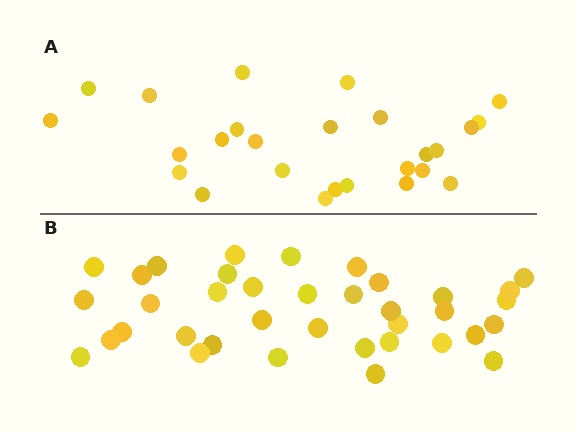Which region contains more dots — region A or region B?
Region B (the bottom region) has more dots.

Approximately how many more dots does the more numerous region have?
Region B has roughly 12 or so more dots than region A.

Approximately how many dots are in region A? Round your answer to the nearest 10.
About 30 dots. (The exact count is 26, which rounds to 30.)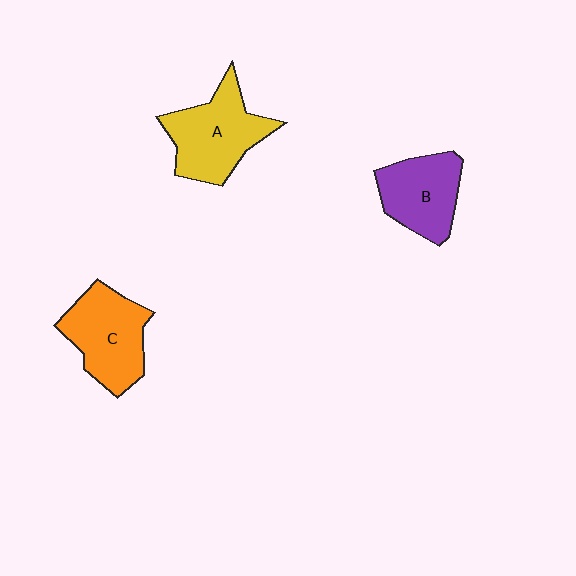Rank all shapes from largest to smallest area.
From largest to smallest: A (yellow), C (orange), B (purple).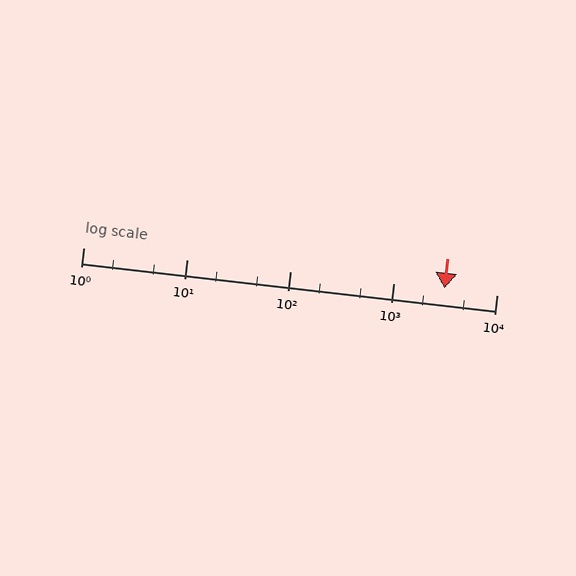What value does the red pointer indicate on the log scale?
The pointer indicates approximately 3100.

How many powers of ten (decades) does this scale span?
The scale spans 4 decades, from 1 to 10000.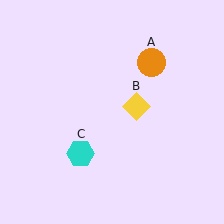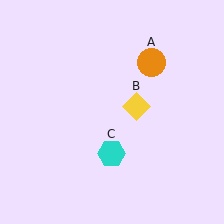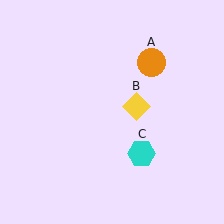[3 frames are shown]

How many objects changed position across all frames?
1 object changed position: cyan hexagon (object C).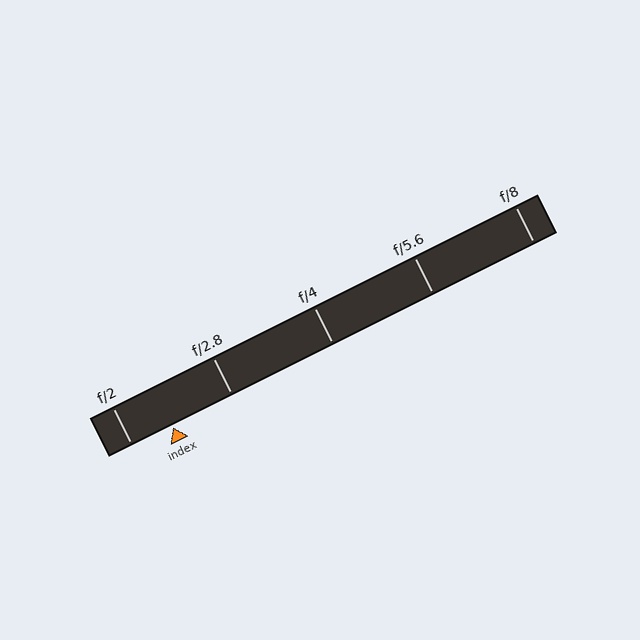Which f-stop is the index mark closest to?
The index mark is closest to f/2.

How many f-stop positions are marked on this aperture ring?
There are 5 f-stop positions marked.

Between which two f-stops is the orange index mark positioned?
The index mark is between f/2 and f/2.8.